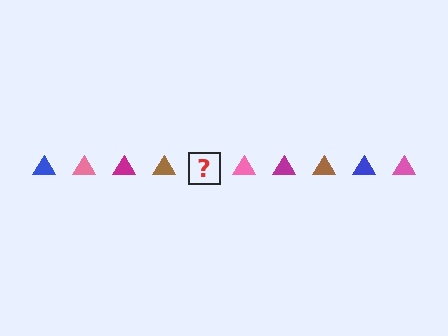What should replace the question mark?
The question mark should be replaced with a blue triangle.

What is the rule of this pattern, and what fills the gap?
The rule is that the pattern cycles through blue, pink, magenta, brown triangles. The gap should be filled with a blue triangle.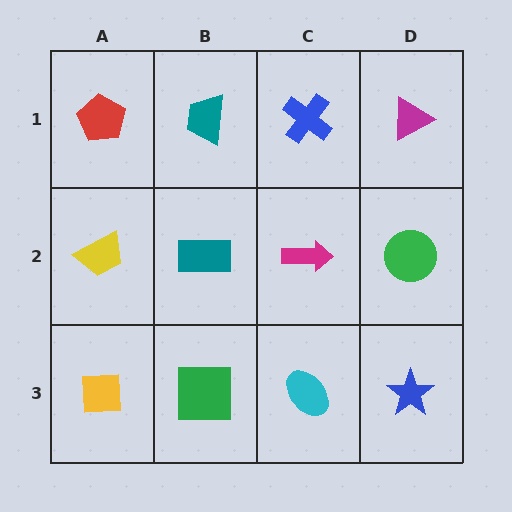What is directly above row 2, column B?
A teal trapezoid.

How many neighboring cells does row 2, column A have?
3.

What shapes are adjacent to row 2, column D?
A magenta triangle (row 1, column D), a blue star (row 3, column D), a magenta arrow (row 2, column C).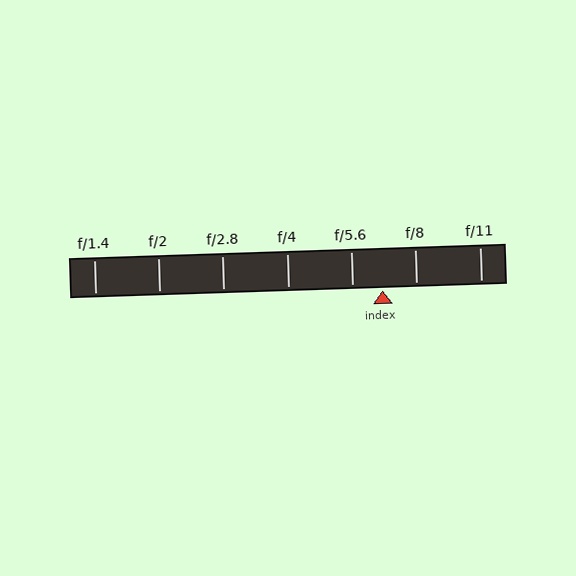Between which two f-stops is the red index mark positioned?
The index mark is between f/5.6 and f/8.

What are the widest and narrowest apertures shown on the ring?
The widest aperture shown is f/1.4 and the narrowest is f/11.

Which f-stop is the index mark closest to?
The index mark is closest to f/5.6.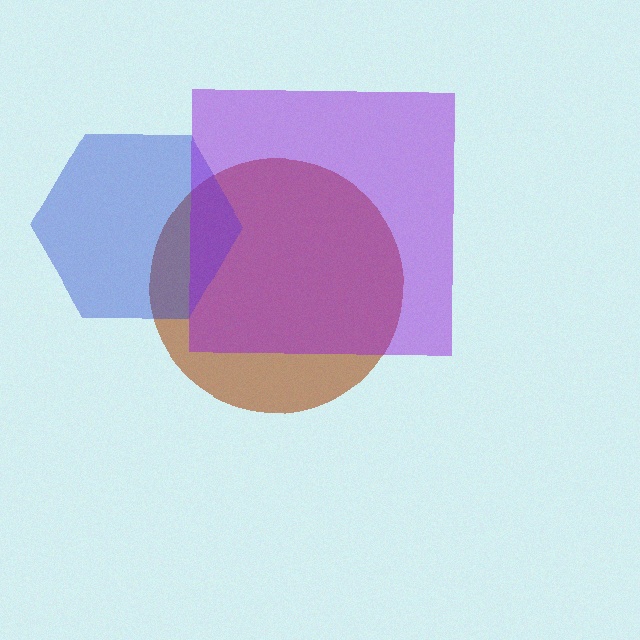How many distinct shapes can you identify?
There are 3 distinct shapes: a brown circle, a blue hexagon, a purple square.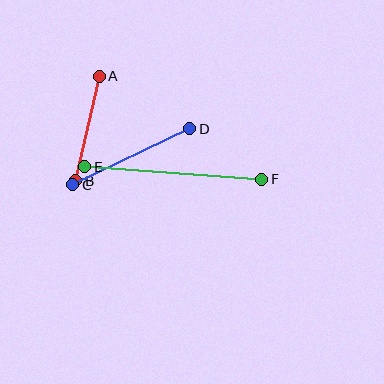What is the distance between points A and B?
The distance is approximately 107 pixels.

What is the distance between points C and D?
The distance is approximately 130 pixels.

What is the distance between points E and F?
The distance is approximately 177 pixels.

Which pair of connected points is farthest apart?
Points E and F are farthest apart.